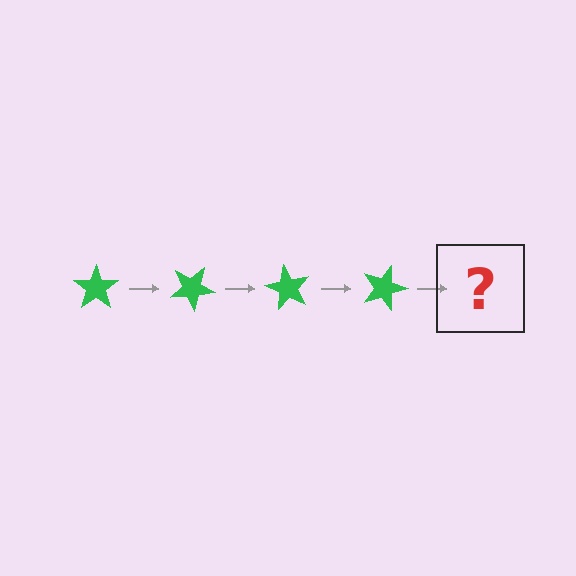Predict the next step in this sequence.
The next step is a green star rotated 120 degrees.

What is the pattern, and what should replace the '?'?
The pattern is that the star rotates 30 degrees each step. The '?' should be a green star rotated 120 degrees.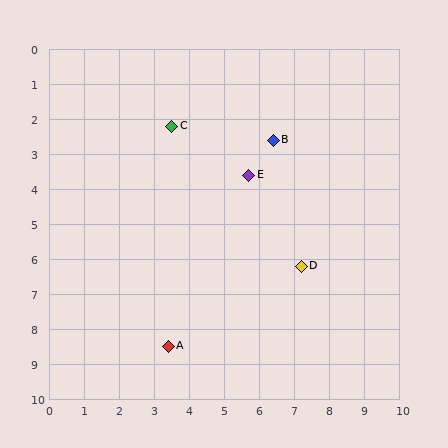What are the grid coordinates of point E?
Point E is at approximately (5.7, 3.6).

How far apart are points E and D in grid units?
Points E and D are about 3.0 grid units apart.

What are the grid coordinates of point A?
Point A is at approximately (3.4, 8.5).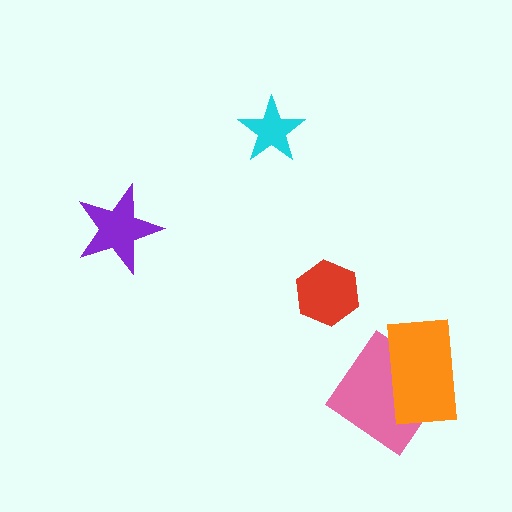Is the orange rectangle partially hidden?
No, no other shape covers it.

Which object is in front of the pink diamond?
The orange rectangle is in front of the pink diamond.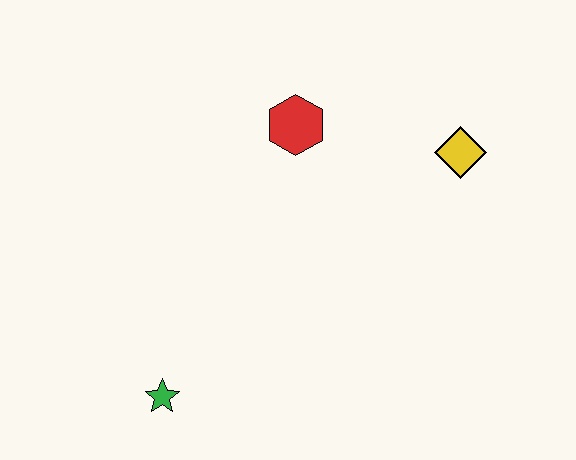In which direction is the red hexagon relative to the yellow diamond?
The red hexagon is to the left of the yellow diamond.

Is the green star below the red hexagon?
Yes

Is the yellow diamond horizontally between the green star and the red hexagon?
No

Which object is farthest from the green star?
The yellow diamond is farthest from the green star.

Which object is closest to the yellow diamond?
The red hexagon is closest to the yellow diamond.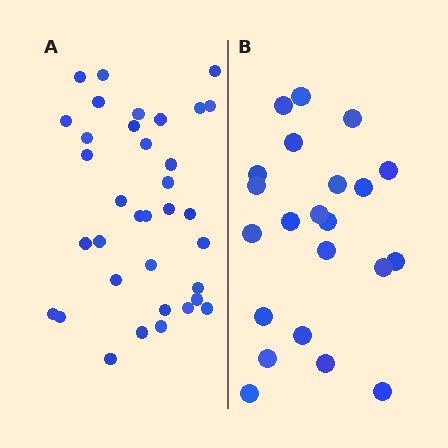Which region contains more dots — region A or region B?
Region A (the left region) has more dots.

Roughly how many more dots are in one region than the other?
Region A has approximately 15 more dots than region B.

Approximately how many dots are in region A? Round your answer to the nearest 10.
About 40 dots. (The exact count is 35, which rounds to 40.)